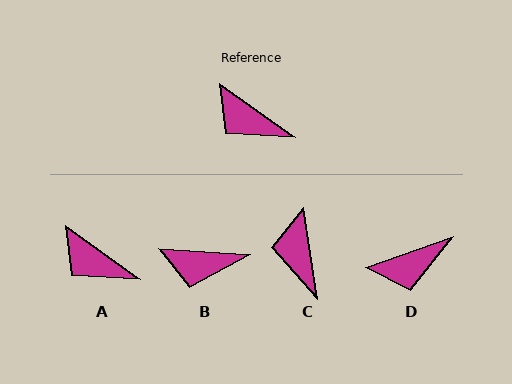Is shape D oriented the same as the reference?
No, it is off by about 55 degrees.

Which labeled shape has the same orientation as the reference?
A.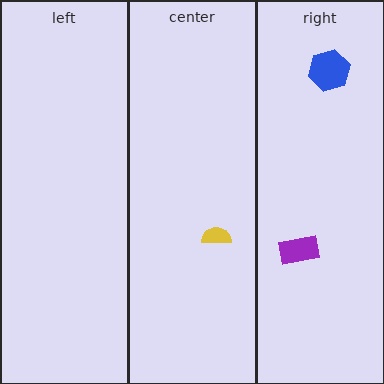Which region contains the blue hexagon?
The right region.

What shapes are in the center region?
The yellow semicircle.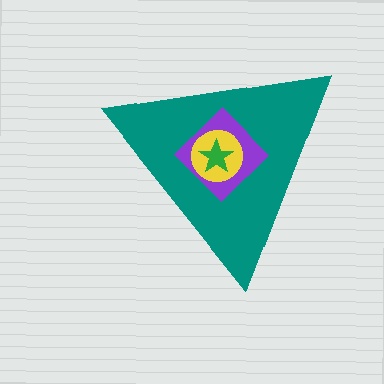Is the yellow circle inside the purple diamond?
Yes.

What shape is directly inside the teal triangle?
The purple diamond.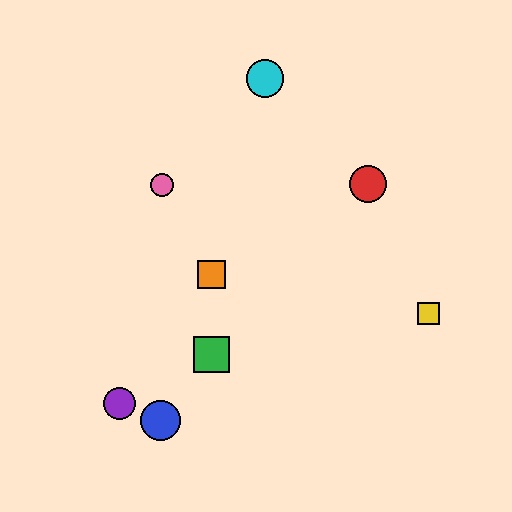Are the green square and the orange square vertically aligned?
Yes, both are at x≈212.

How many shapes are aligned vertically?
2 shapes (the green square, the orange square) are aligned vertically.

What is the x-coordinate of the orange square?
The orange square is at x≈212.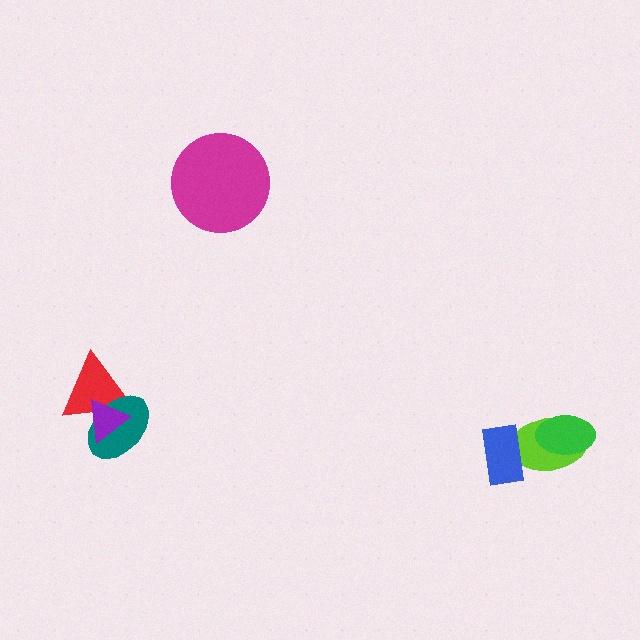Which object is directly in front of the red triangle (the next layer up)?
The teal ellipse is directly in front of the red triangle.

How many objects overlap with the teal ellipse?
2 objects overlap with the teal ellipse.